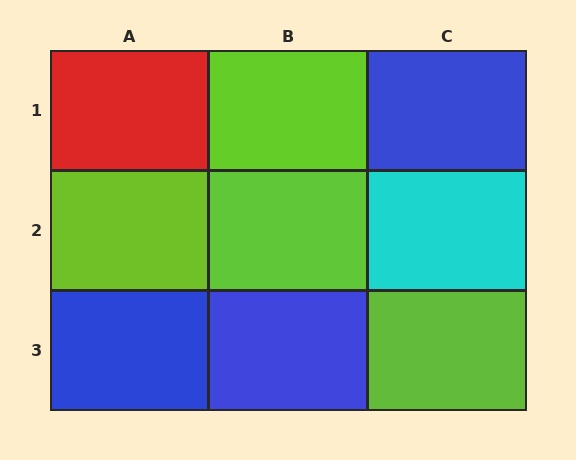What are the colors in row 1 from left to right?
Red, lime, blue.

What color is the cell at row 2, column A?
Lime.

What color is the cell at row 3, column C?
Lime.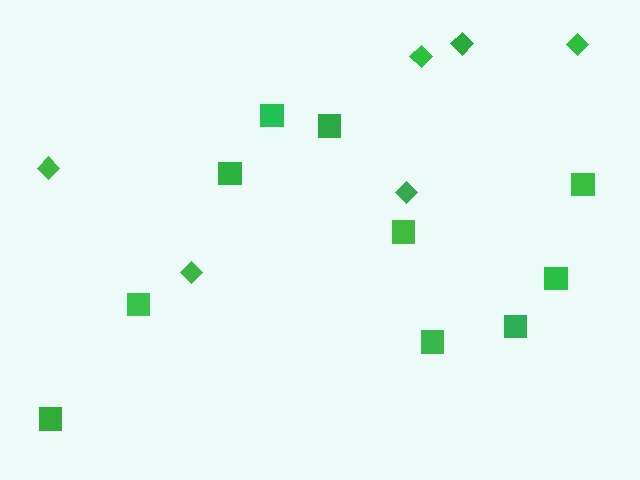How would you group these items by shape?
There are 2 groups: one group of squares (10) and one group of diamonds (6).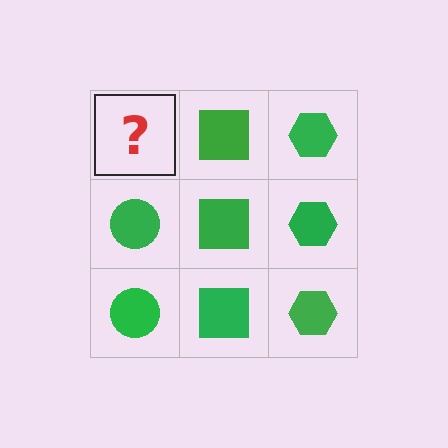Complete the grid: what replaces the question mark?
The question mark should be replaced with a green circle.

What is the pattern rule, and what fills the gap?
The rule is that each column has a consistent shape. The gap should be filled with a green circle.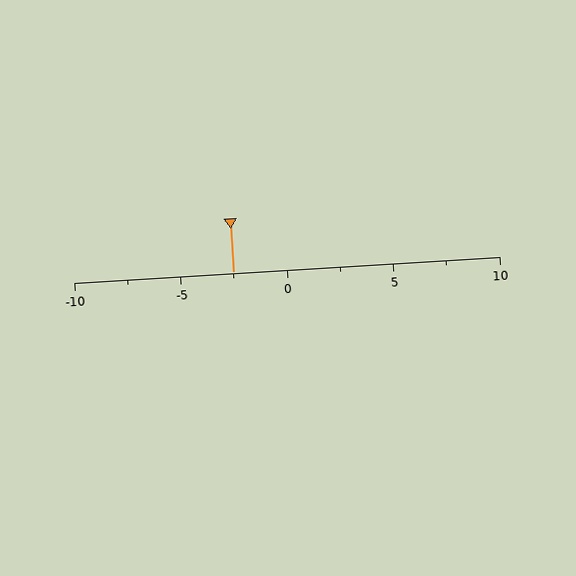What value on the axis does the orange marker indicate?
The marker indicates approximately -2.5.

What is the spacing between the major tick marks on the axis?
The major ticks are spaced 5 apart.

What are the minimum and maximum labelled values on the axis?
The axis runs from -10 to 10.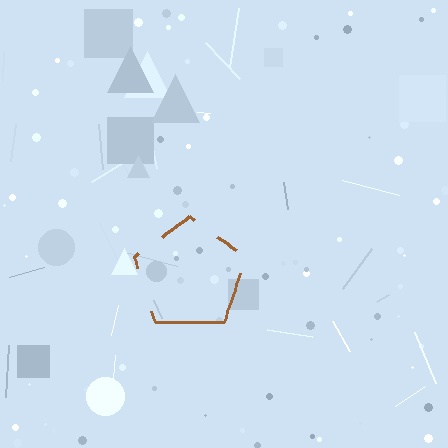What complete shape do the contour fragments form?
The contour fragments form a pentagon.